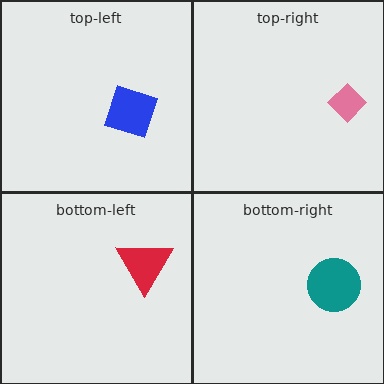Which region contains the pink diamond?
The top-right region.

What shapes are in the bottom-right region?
The teal circle.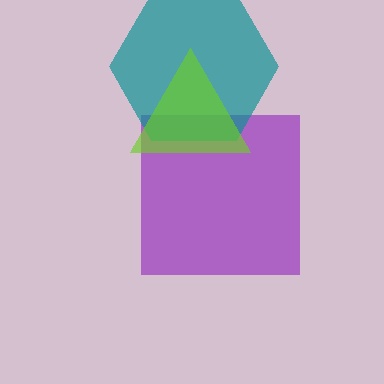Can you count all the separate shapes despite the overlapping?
Yes, there are 3 separate shapes.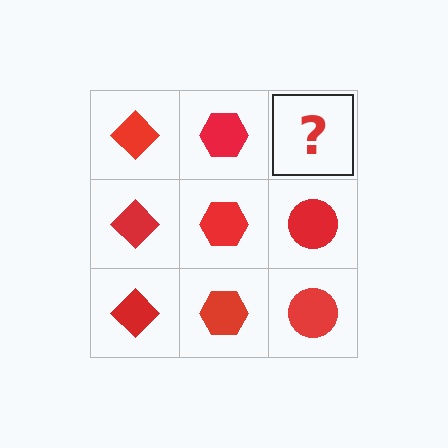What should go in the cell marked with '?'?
The missing cell should contain a red circle.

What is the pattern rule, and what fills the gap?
The rule is that each column has a consistent shape. The gap should be filled with a red circle.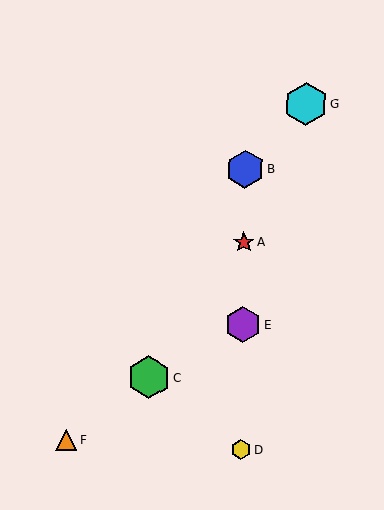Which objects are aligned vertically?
Objects A, B, D, E are aligned vertically.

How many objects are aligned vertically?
4 objects (A, B, D, E) are aligned vertically.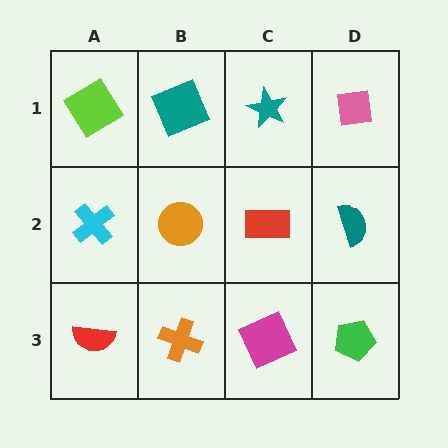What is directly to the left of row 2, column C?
An orange circle.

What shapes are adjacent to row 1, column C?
A red rectangle (row 2, column C), a teal square (row 1, column B), a pink square (row 1, column D).